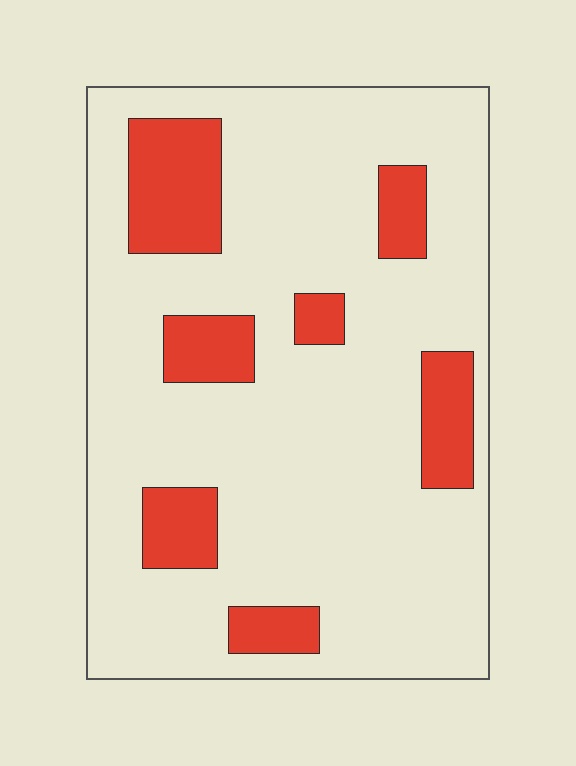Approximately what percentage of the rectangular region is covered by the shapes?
Approximately 20%.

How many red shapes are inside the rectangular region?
7.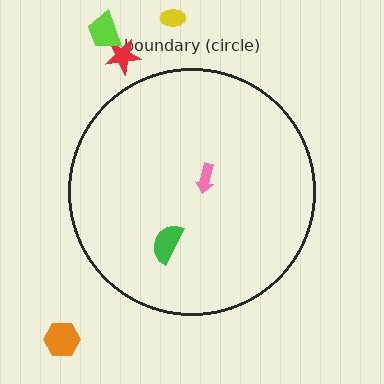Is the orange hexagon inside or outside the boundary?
Outside.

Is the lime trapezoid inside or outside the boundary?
Outside.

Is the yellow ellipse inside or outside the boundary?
Outside.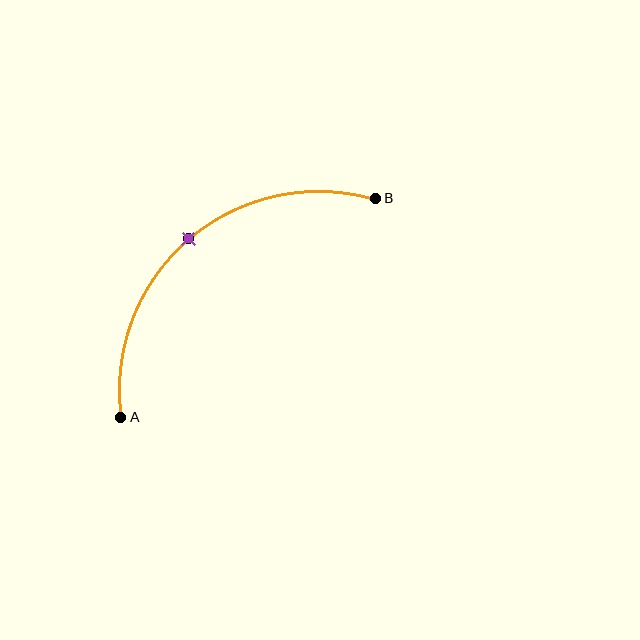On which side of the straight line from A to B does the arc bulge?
The arc bulges above and to the left of the straight line connecting A and B.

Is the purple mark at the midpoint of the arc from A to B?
Yes. The purple mark lies on the arc at equal arc-length from both A and B — it is the arc midpoint.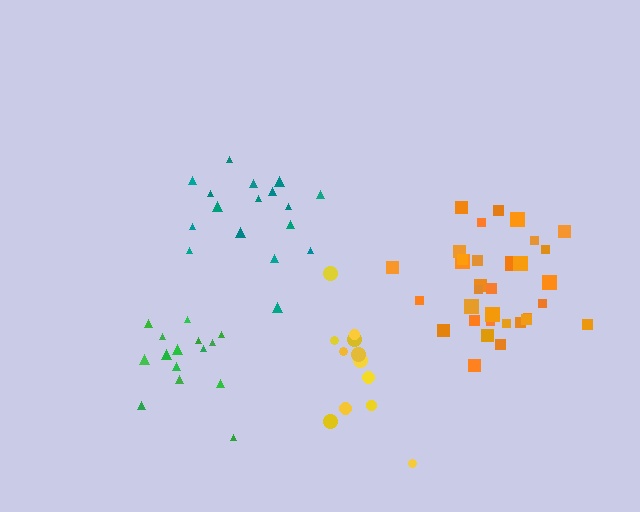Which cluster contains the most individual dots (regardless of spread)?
Orange (33).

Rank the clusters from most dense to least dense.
green, orange, teal, yellow.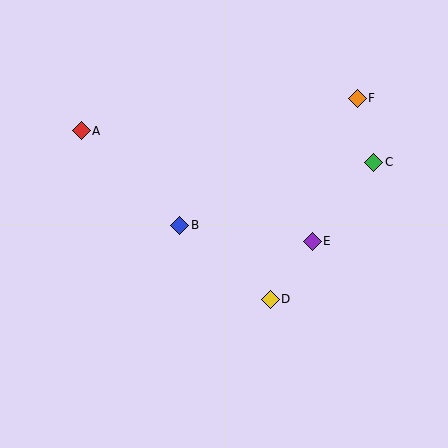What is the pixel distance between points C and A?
The distance between C and A is 294 pixels.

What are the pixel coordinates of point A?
Point A is at (81, 131).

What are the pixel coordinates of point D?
Point D is at (270, 299).